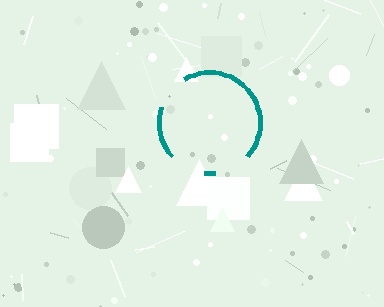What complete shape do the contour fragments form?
The contour fragments form a circle.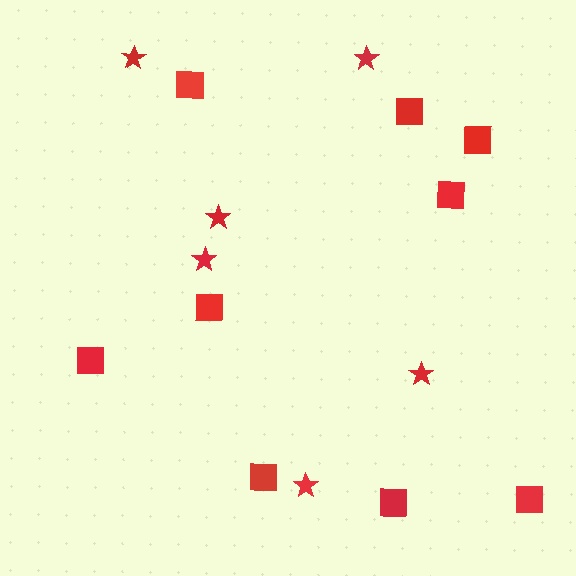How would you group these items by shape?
There are 2 groups: one group of squares (9) and one group of stars (6).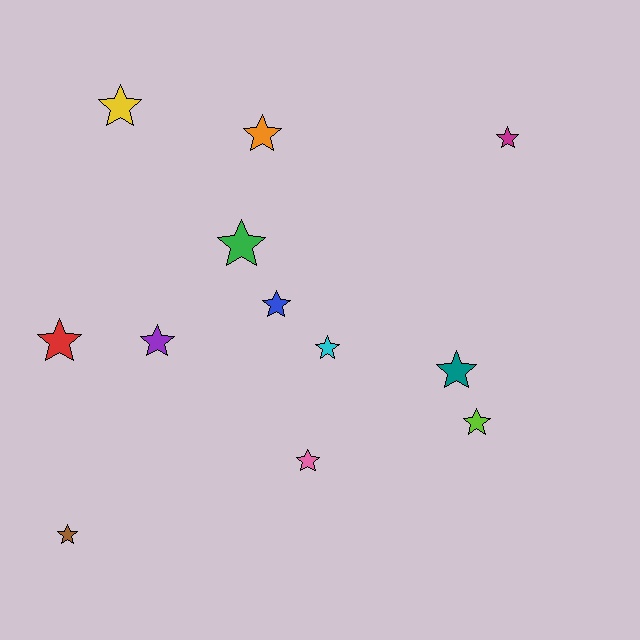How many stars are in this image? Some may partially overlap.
There are 12 stars.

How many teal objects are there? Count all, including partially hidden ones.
There is 1 teal object.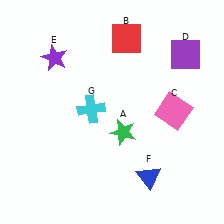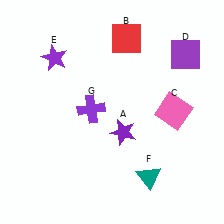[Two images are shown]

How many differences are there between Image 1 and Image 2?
There are 3 differences between the two images.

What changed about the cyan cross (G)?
In Image 1, G is cyan. In Image 2, it changed to purple.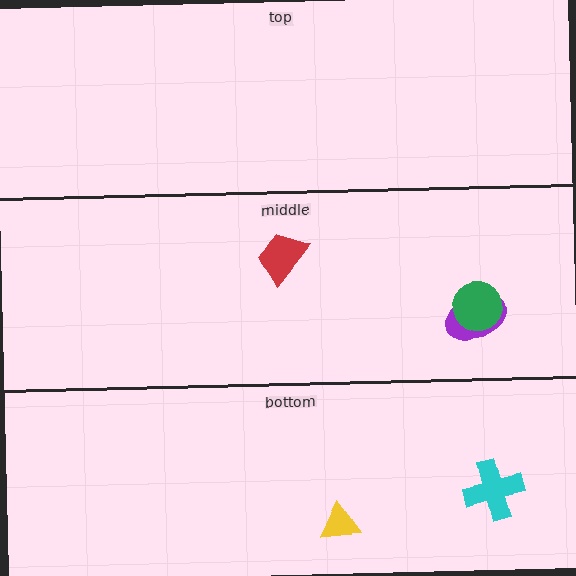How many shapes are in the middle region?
3.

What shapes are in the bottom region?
The yellow triangle, the cyan cross.